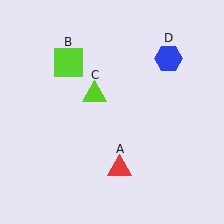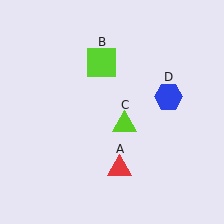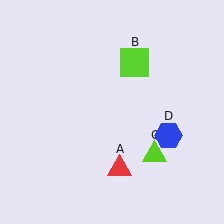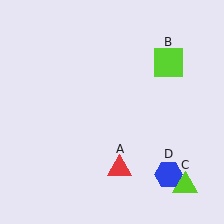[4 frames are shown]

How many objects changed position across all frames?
3 objects changed position: lime square (object B), lime triangle (object C), blue hexagon (object D).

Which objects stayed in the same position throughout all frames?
Red triangle (object A) remained stationary.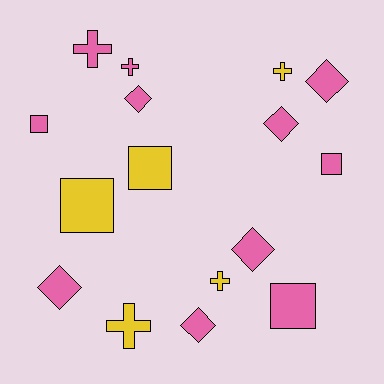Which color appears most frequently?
Pink, with 11 objects.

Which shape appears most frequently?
Diamond, with 6 objects.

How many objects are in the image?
There are 16 objects.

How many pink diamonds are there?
There are 6 pink diamonds.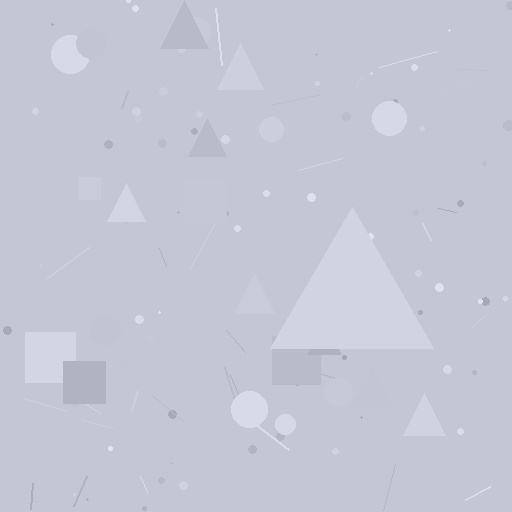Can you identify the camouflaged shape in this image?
The camouflaged shape is a triangle.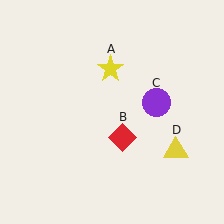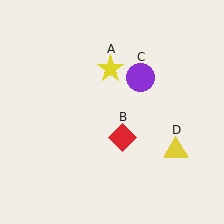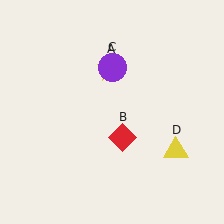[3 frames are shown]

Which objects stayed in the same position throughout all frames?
Yellow star (object A) and red diamond (object B) and yellow triangle (object D) remained stationary.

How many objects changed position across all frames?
1 object changed position: purple circle (object C).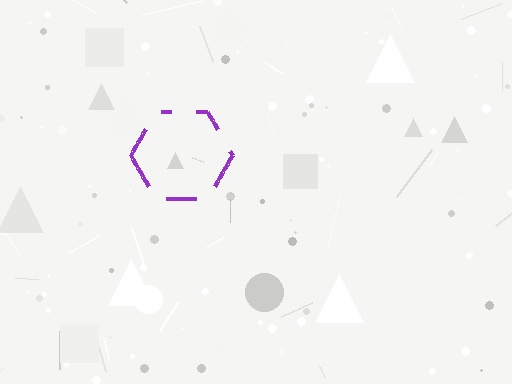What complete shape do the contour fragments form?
The contour fragments form a hexagon.